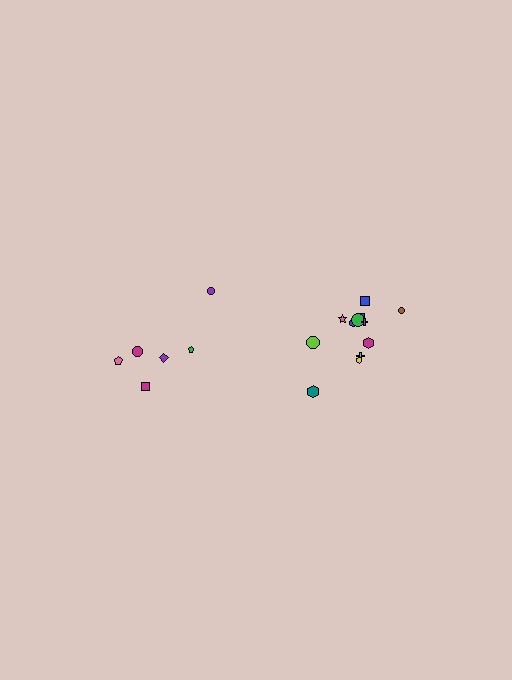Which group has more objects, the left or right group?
The right group.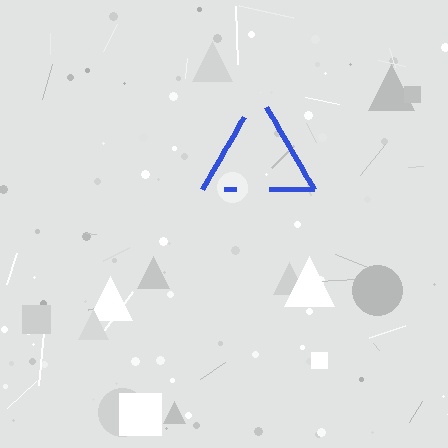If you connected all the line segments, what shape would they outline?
They would outline a triangle.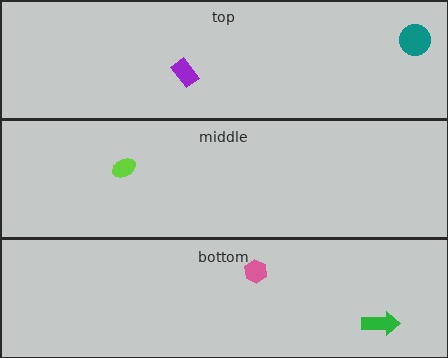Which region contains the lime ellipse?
The middle region.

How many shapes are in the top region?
2.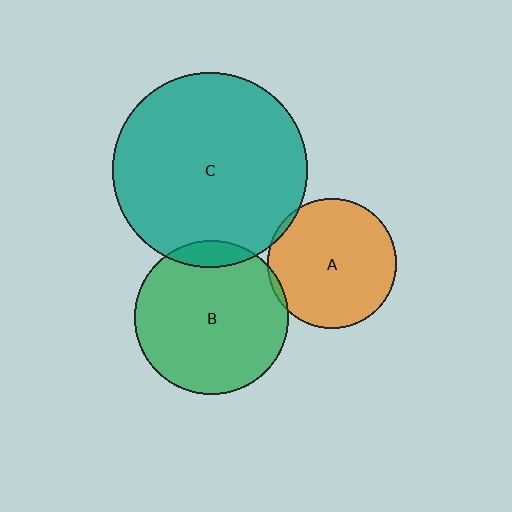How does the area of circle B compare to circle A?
Approximately 1.4 times.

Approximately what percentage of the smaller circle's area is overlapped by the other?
Approximately 10%.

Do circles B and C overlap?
Yes.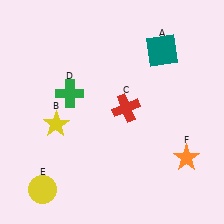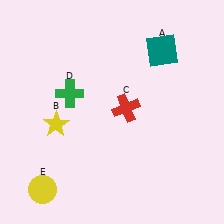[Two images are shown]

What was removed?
The orange star (F) was removed in Image 2.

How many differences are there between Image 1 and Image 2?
There is 1 difference between the two images.